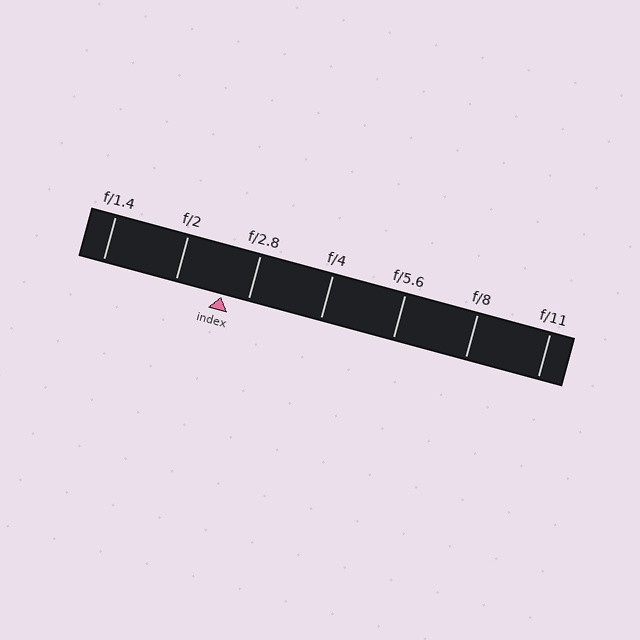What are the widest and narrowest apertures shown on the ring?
The widest aperture shown is f/1.4 and the narrowest is f/11.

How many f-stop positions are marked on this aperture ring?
There are 7 f-stop positions marked.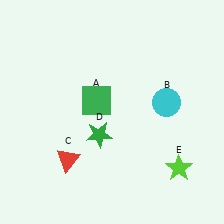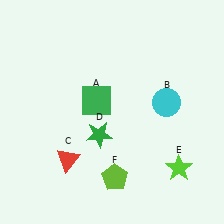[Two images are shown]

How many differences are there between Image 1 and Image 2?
There is 1 difference between the two images.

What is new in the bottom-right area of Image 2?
A lime pentagon (F) was added in the bottom-right area of Image 2.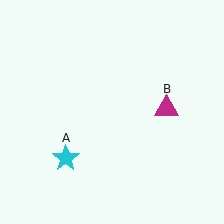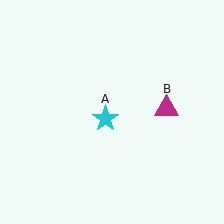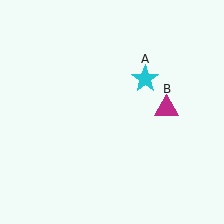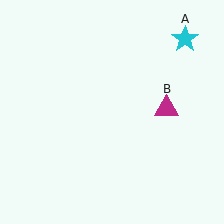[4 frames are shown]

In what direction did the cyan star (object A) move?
The cyan star (object A) moved up and to the right.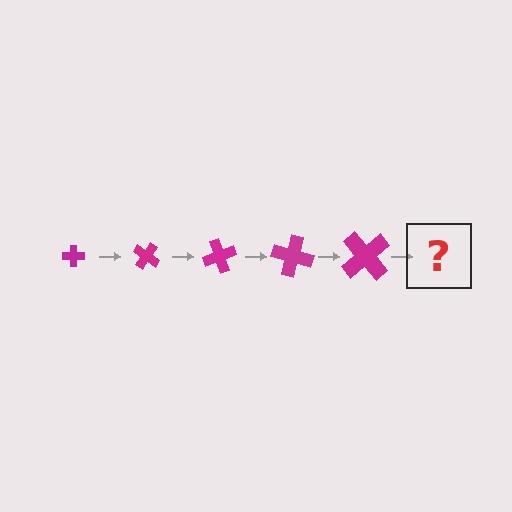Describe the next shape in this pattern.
It should be a cross, larger than the previous one and rotated 175 degrees from the start.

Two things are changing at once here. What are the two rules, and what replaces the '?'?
The two rules are that the cross grows larger each step and it rotates 35 degrees each step. The '?' should be a cross, larger than the previous one and rotated 175 degrees from the start.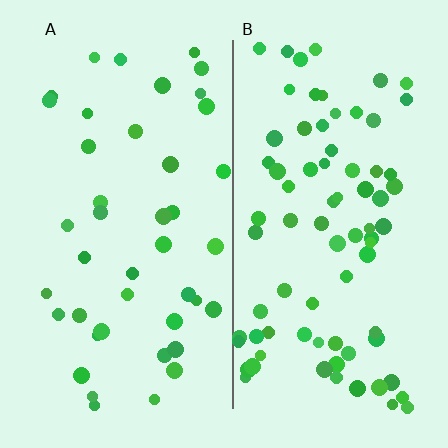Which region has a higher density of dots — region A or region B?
B (the right).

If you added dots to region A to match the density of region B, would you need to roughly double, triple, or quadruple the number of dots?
Approximately double.